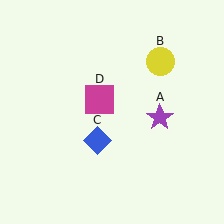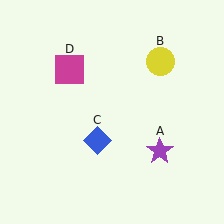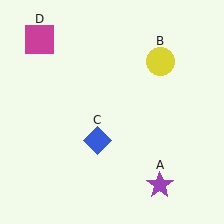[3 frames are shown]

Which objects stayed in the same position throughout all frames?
Yellow circle (object B) and blue diamond (object C) remained stationary.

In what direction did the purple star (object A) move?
The purple star (object A) moved down.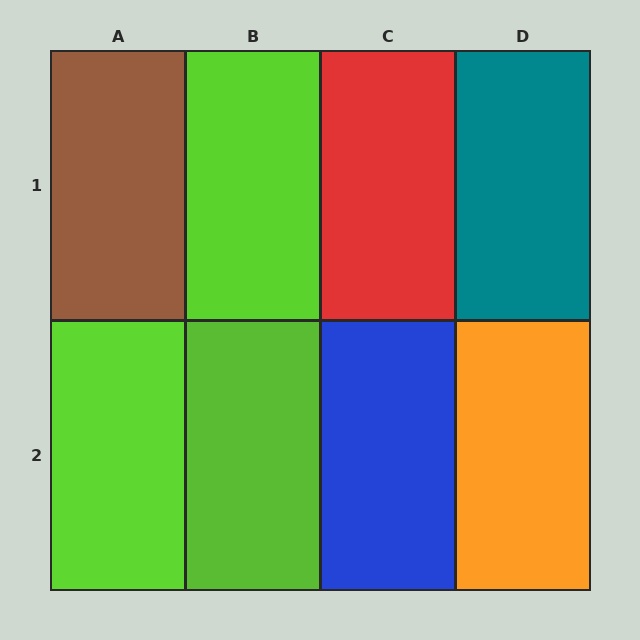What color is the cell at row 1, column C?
Red.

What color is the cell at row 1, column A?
Brown.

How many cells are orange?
1 cell is orange.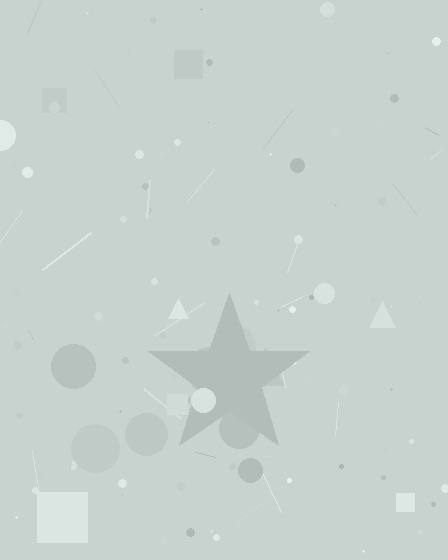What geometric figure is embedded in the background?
A star is embedded in the background.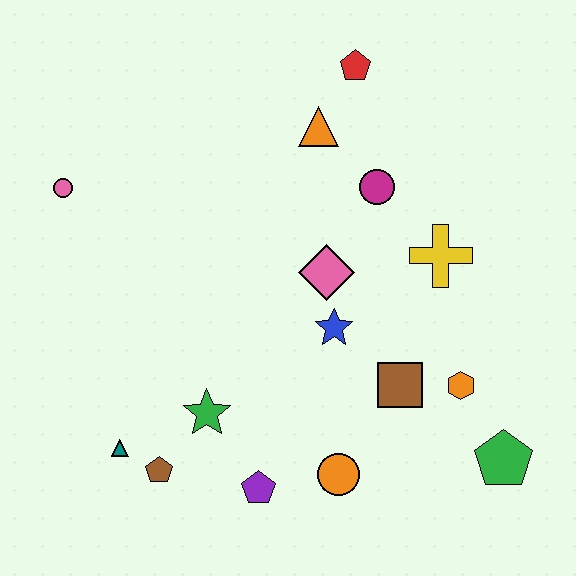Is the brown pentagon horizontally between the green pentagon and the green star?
No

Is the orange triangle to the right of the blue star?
No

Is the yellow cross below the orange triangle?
Yes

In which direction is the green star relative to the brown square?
The green star is to the left of the brown square.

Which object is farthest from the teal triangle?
The red pentagon is farthest from the teal triangle.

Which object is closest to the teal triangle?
The brown pentagon is closest to the teal triangle.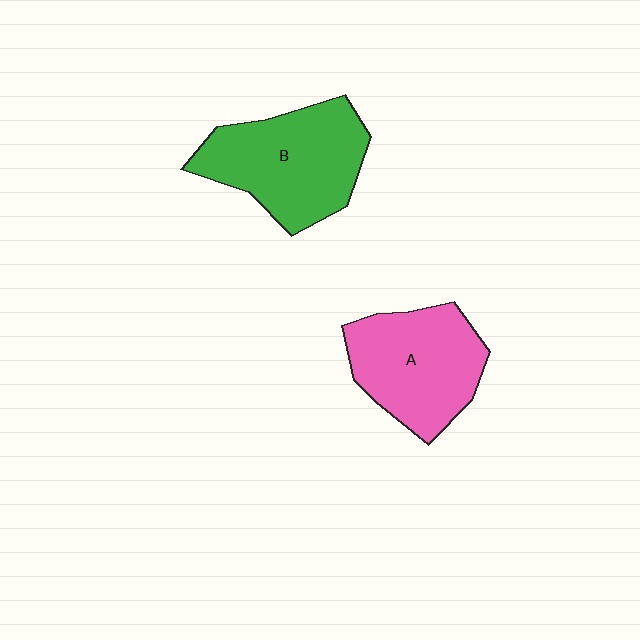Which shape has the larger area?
Shape B (green).